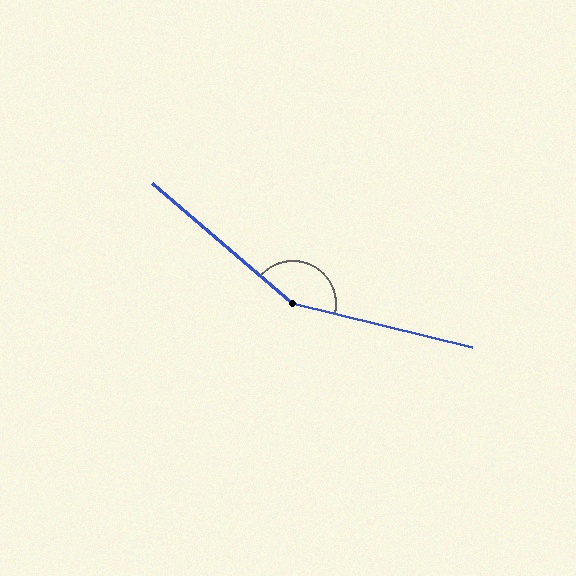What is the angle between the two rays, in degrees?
Approximately 153 degrees.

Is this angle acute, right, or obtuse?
It is obtuse.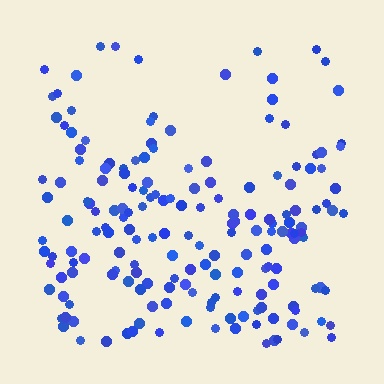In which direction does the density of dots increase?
From top to bottom, with the bottom side densest.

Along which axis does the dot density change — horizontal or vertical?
Vertical.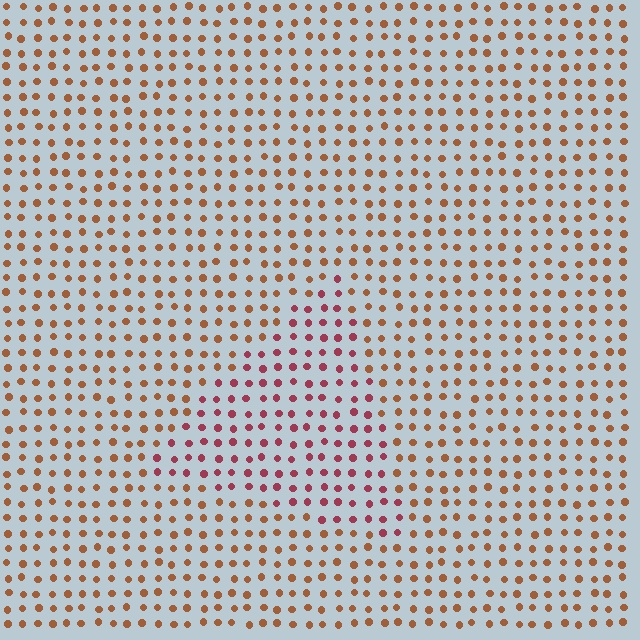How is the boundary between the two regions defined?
The boundary is defined purely by a slight shift in hue (about 37 degrees). Spacing, size, and orientation are identical on both sides.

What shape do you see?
I see a triangle.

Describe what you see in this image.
The image is filled with small brown elements in a uniform arrangement. A triangle-shaped region is visible where the elements are tinted to a slightly different hue, forming a subtle color boundary.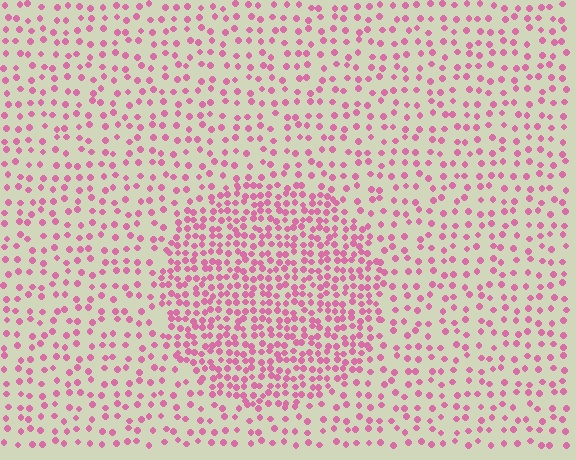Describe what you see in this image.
The image contains small pink elements arranged at two different densities. A circle-shaped region is visible where the elements are more densely packed than the surrounding area.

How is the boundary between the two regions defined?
The boundary is defined by a change in element density (approximately 2.1x ratio). All elements are the same color, size, and shape.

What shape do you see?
I see a circle.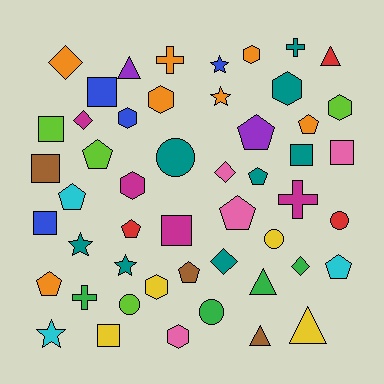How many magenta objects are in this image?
There are 4 magenta objects.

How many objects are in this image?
There are 50 objects.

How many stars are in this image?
There are 5 stars.